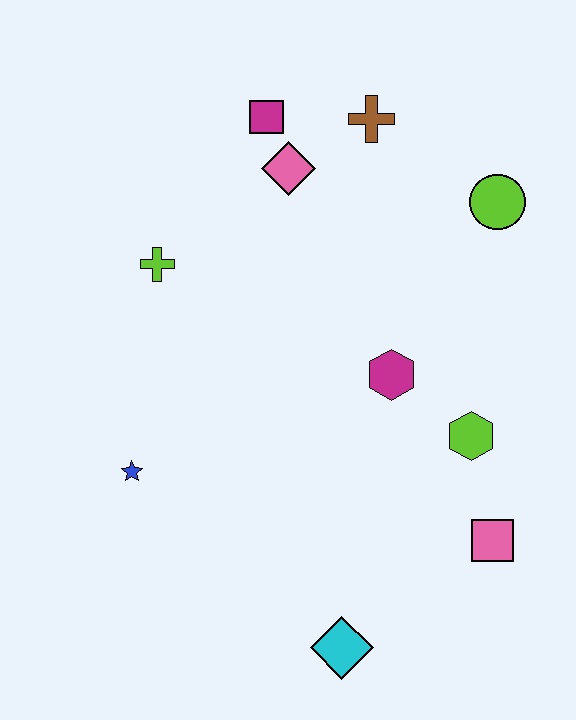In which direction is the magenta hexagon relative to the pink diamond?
The magenta hexagon is below the pink diamond.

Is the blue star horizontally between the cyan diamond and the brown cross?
No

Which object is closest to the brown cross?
The pink diamond is closest to the brown cross.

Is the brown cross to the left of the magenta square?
No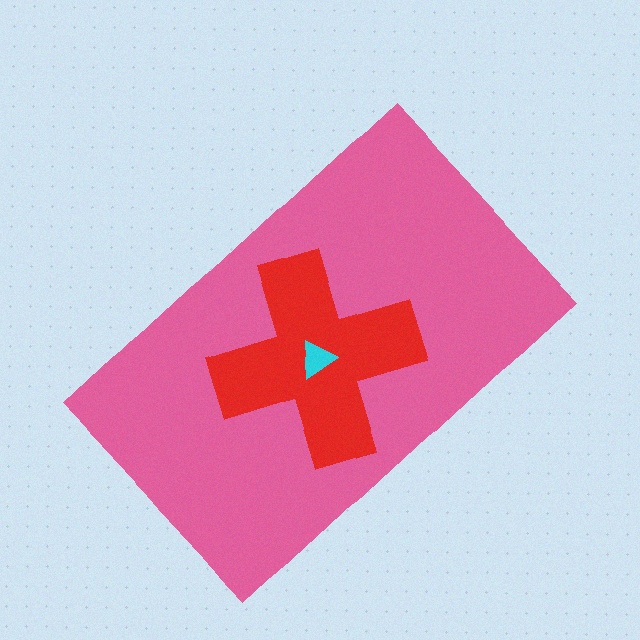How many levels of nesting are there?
3.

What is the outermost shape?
The pink rectangle.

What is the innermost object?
The cyan triangle.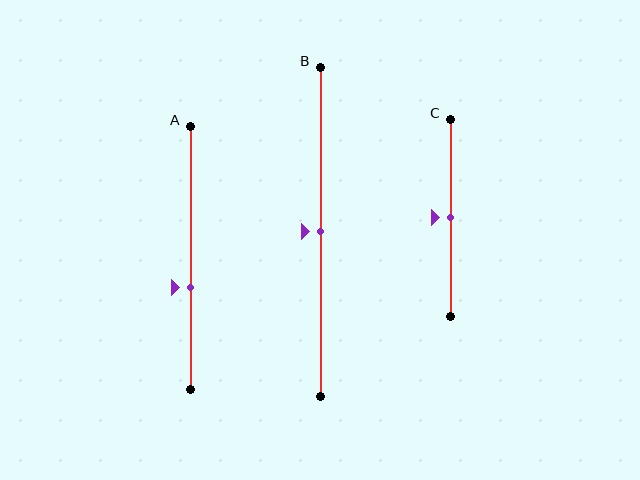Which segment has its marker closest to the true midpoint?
Segment B has its marker closest to the true midpoint.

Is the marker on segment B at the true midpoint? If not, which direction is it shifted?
Yes, the marker on segment B is at the true midpoint.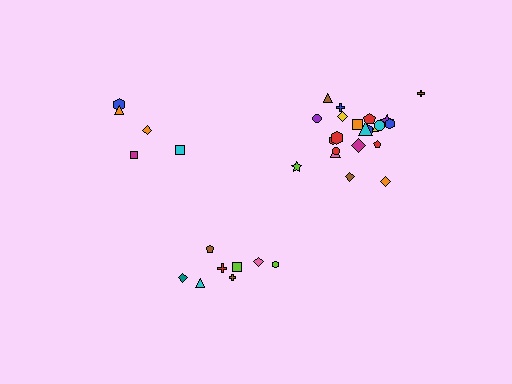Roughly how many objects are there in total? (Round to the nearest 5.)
Roughly 35 objects in total.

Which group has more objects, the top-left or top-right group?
The top-right group.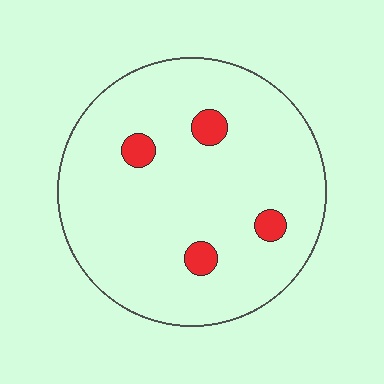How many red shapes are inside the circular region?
4.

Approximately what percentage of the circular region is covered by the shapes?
Approximately 5%.